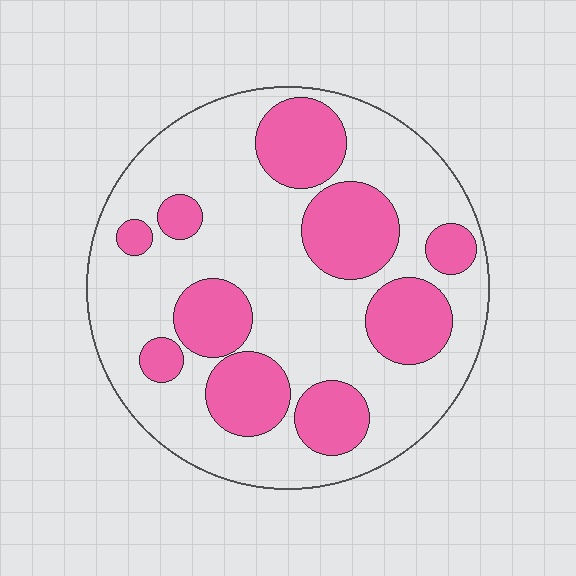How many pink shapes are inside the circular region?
10.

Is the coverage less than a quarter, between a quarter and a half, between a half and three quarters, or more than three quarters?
Between a quarter and a half.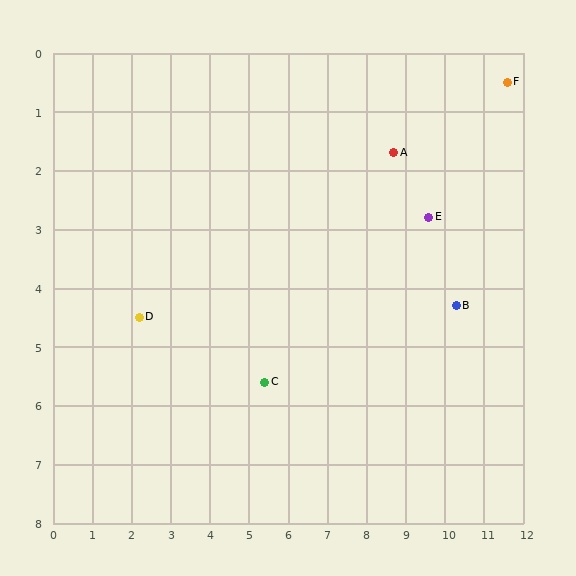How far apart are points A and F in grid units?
Points A and F are about 3.1 grid units apart.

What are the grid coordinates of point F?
Point F is at approximately (11.6, 0.5).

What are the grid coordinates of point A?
Point A is at approximately (8.7, 1.7).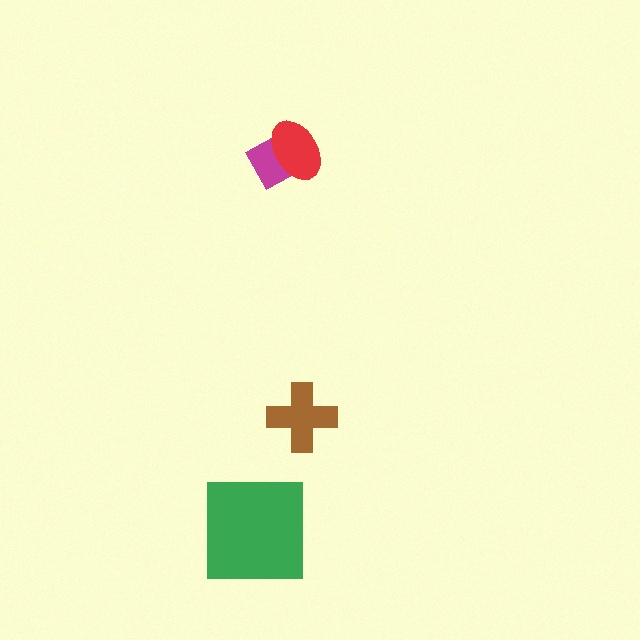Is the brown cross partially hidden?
No, no other shape covers it.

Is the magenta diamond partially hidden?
Yes, it is partially covered by another shape.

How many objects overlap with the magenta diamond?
1 object overlaps with the magenta diamond.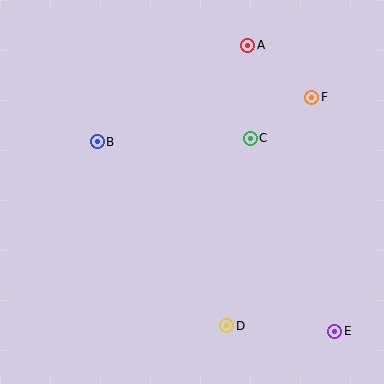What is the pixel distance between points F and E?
The distance between F and E is 235 pixels.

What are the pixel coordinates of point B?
Point B is at (97, 142).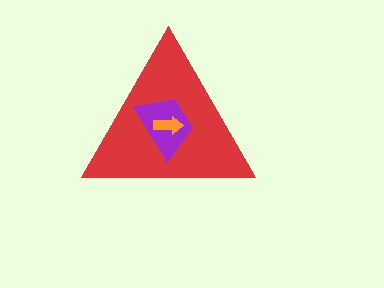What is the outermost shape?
The red triangle.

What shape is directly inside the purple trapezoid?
The orange arrow.